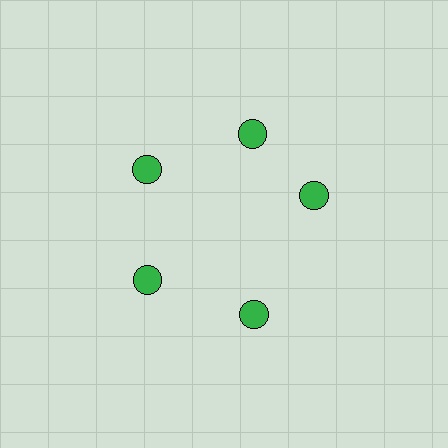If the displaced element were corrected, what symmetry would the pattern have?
It would have 5-fold rotational symmetry — the pattern would map onto itself every 72 degrees.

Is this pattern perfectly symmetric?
No. The 5 green circles are arranged in a ring, but one element near the 3 o'clock position is rotated out of alignment along the ring, breaking the 5-fold rotational symmetry.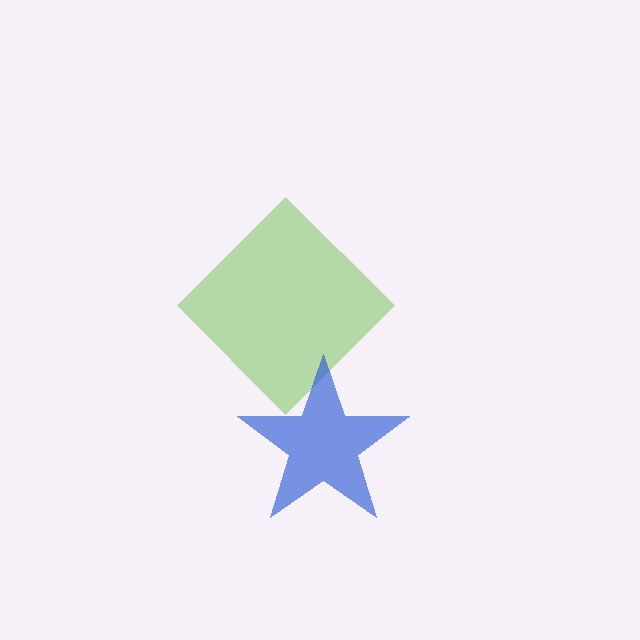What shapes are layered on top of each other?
The layered shapes are: a lime diamond, a blue star.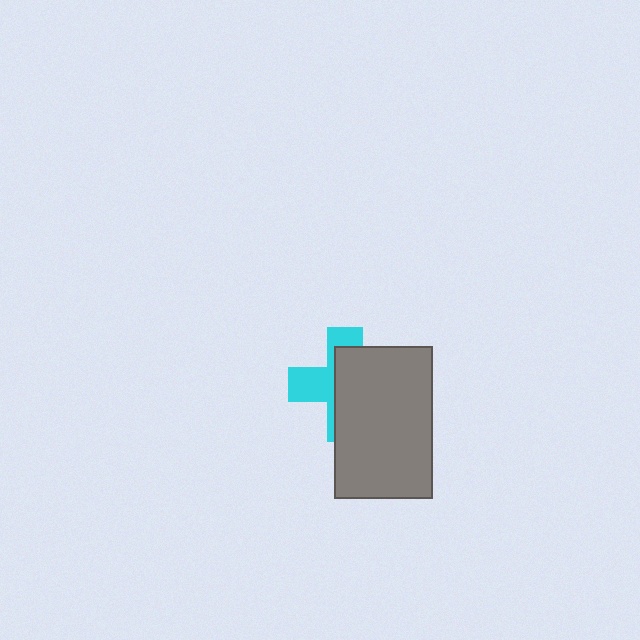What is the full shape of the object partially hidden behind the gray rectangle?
The partially hidden object is a cyan cross.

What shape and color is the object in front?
The object in front is a gray rectangle.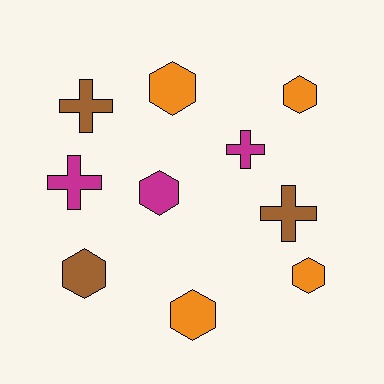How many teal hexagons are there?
There are no teal hexagons.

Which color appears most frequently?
Orange, with 4 objects.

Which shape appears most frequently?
Hexagon, with 6 objects.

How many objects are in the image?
There are 10 objects.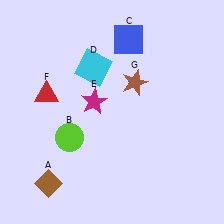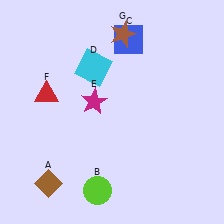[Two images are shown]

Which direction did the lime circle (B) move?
The lime circle (B) moved down.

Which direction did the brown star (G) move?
The brown star (G) moved up.